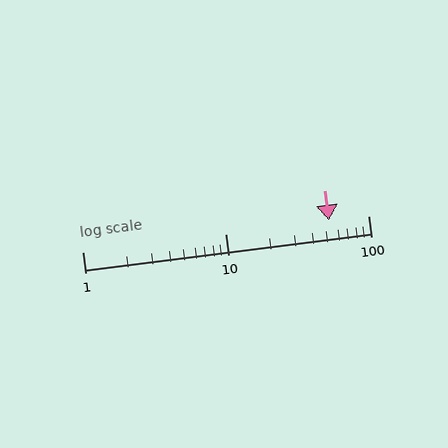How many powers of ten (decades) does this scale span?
The scale spans 2 decades, from 1 to 100.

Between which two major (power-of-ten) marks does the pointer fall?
The pointer is between 10 and 100.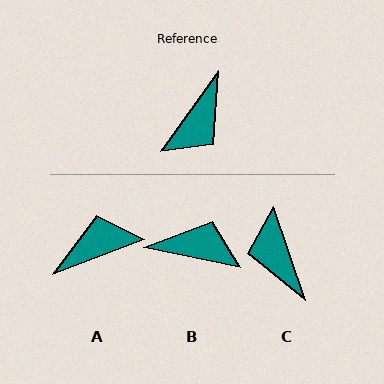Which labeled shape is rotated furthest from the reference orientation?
A, about 147 degrees away.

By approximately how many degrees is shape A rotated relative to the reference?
Approximately 147 degrees counter-clockwise.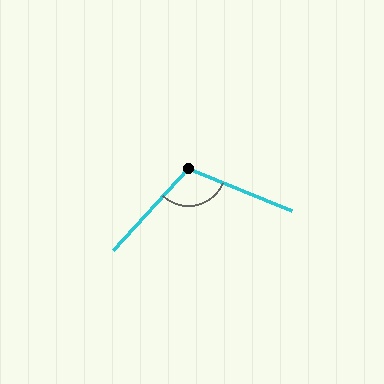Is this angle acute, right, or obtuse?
It is obtuse.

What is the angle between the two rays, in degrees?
Approximately 110 degrees.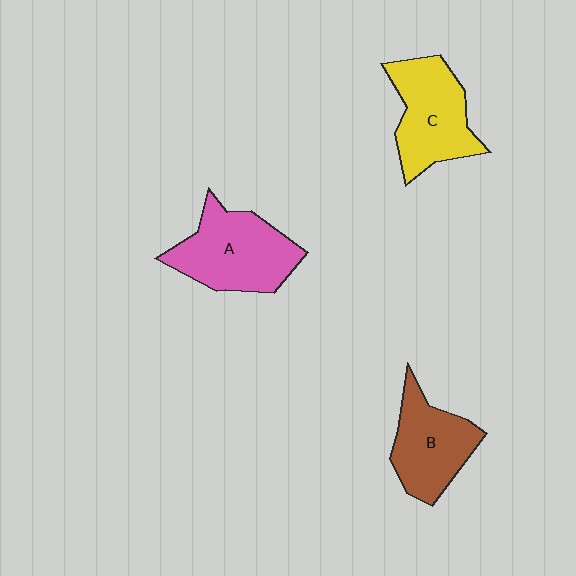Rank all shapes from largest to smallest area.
From largest to smallest: A (pink), C (yellow), B (brown).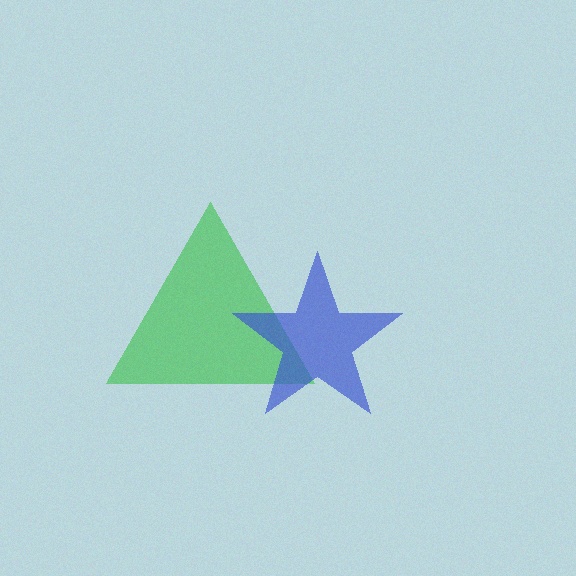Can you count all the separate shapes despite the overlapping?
Yes, there are 2 separate shapes.